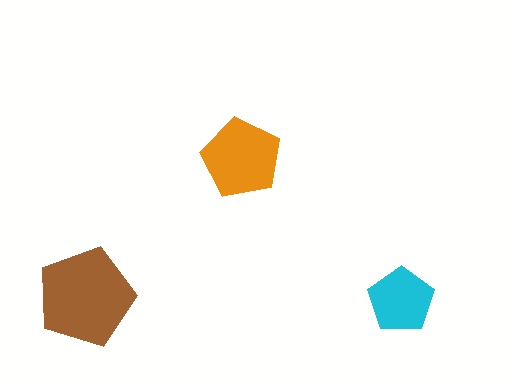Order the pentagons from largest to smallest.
the brown one, the orange one, the cyan one.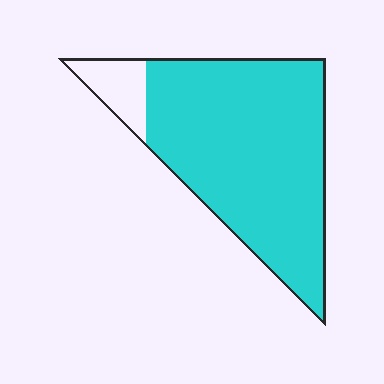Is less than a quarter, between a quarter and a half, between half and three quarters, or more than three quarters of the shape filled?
More than three quarters.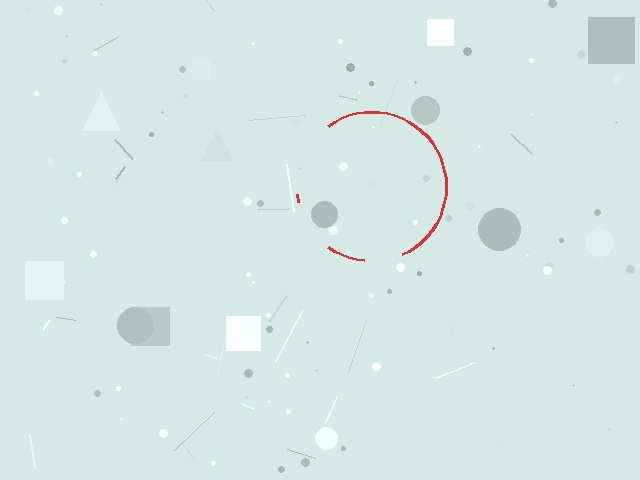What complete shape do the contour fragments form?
The contour fragments form a circle.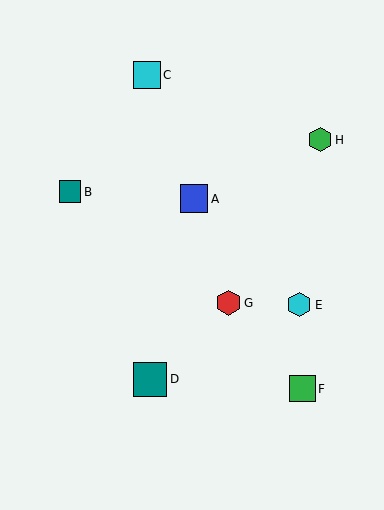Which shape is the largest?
The teal square (labeled D) is the largest.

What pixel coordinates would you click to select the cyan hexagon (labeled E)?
Click at (299, 305) to select the cyan hexagon E.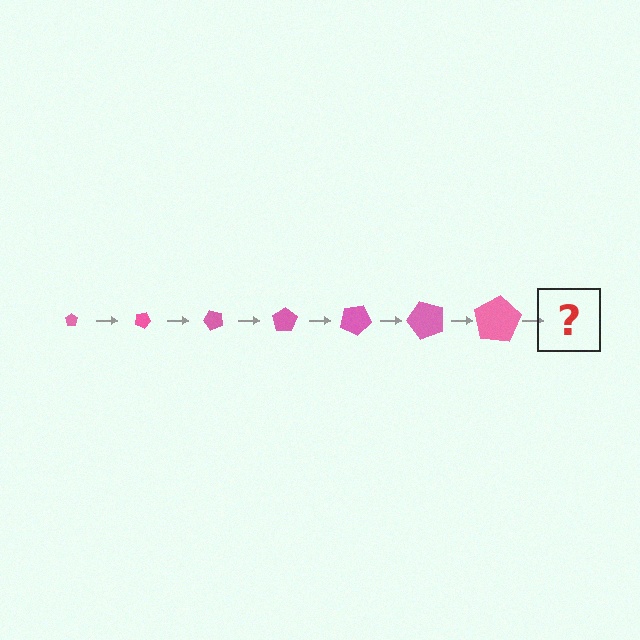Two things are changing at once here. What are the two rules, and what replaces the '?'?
The two rules are that the pentagon grows larger each step and it rotates 25 degrees each step. The '?' should be a pentagon, larger than the previous one and rotated 175 degrees from the start.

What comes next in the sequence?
The next element should be a pentagon, larger than the previous one and rotated 175 degrees from the start.